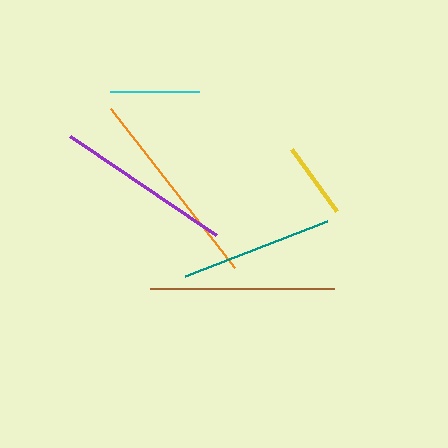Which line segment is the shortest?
The yellow line is the shortest at approximately 76 pixels.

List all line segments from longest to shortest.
From longest to shortest: orange, brown, purple, teal, cyan, yellow.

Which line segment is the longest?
The orange line is the longest at approximately 202 pixels.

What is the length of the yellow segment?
The yellow segment is approximately 76 pixels long.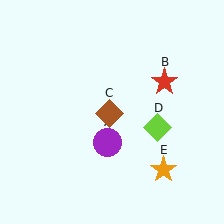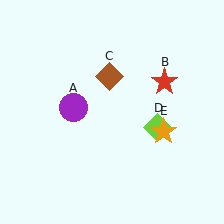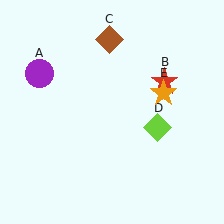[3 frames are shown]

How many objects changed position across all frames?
3 objects changed position: purple circle (object A), brown diamond (object C), orange star (object E).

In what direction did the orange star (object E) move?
The orange star (object E) moved up.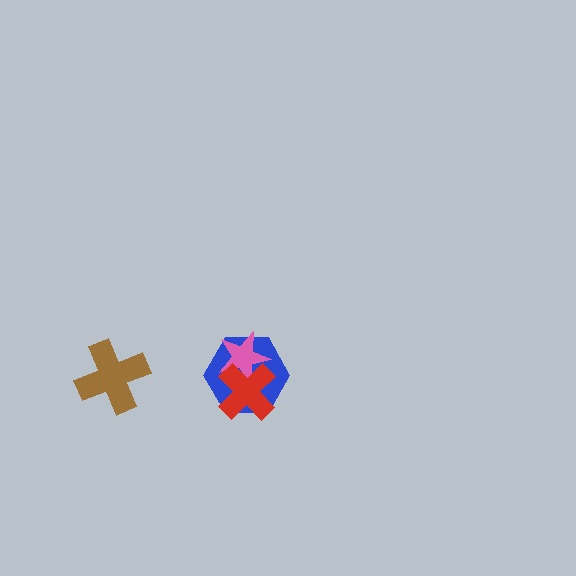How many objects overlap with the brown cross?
0 objects overlap with the brown cross.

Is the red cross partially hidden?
No, no other shape covers it.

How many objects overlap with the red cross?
2 objects overlap with the red cross.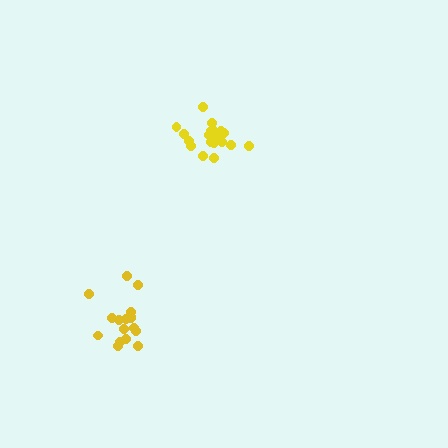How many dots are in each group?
Group 1: 19 dots, Group 2: 17 dots (36 total).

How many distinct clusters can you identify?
There are 2 distinct clusters.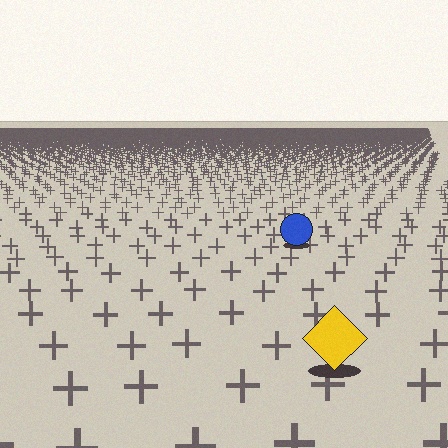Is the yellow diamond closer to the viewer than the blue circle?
Yes. The yellow diamond is closer — you can tell from the texture gradient: the ground texture is coarser near it.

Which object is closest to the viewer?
The yellow diamond is closest. The texture marks near it are larger and more spread out.